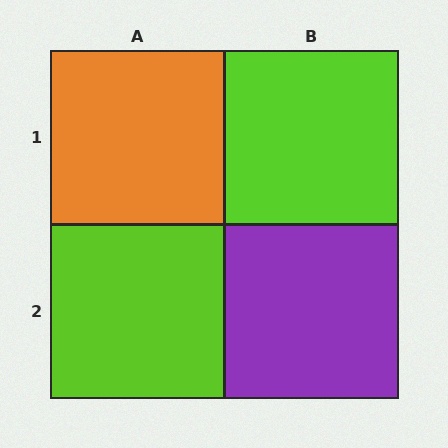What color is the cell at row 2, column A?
Lime.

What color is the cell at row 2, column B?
Purple.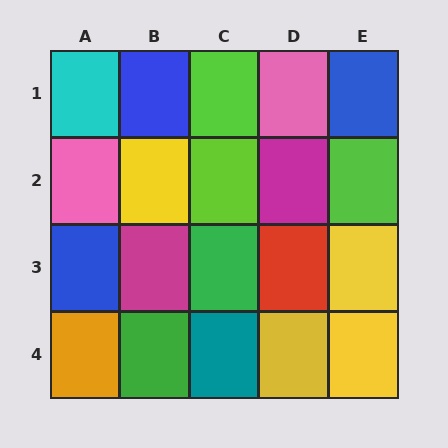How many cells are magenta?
2 cells are magenta.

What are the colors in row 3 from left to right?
Blue, magenta, green, red, yellow.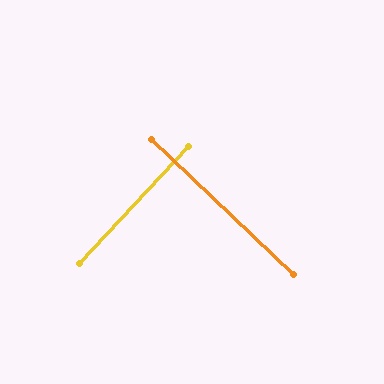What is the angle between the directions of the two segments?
Approximately 89 degrees.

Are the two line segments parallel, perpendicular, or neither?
Perpendicular — they meet at approximately 89°.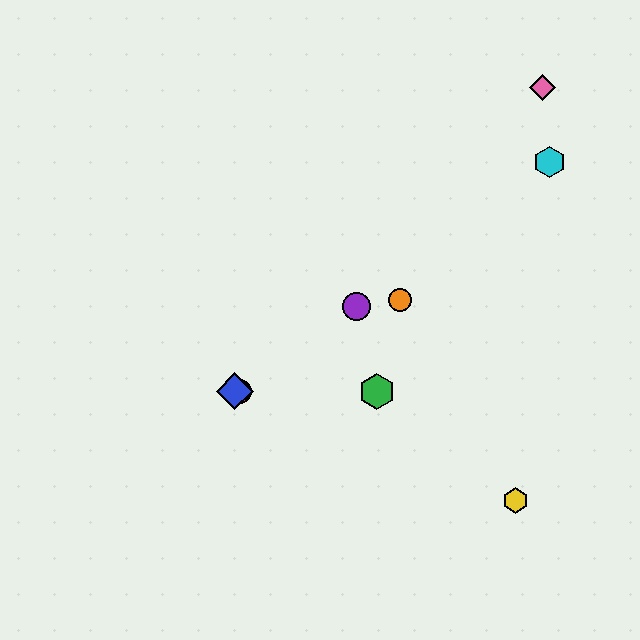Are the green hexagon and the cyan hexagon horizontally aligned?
No, the green hexagon is at y≈391 and the cyan hexagon is at y≈162.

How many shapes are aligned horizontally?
3 shapes (the red circle, the blue diamond, the green hexagon) are aligned horizontally.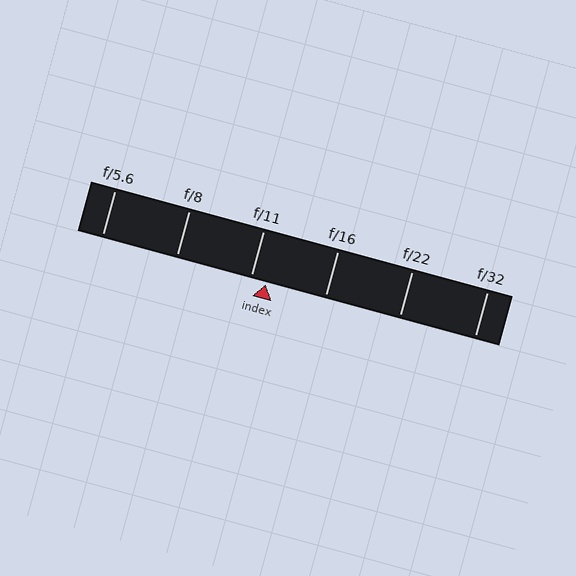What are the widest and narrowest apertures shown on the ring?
The widest aperture shown is f/5.6 and the narrowest is f/32.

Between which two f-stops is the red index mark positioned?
The index mark is between f/11 and f/16.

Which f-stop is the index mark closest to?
The index mark is closest to f/11.